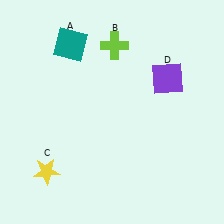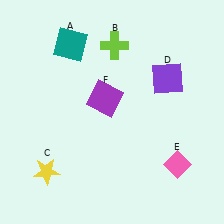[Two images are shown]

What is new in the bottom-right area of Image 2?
A pink diamond (E) was added in the bottom-right area of Image 2.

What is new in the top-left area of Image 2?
A purple square (F) was added in the top-left area of Image 2.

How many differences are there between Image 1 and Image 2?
There are 2 differences between the two images.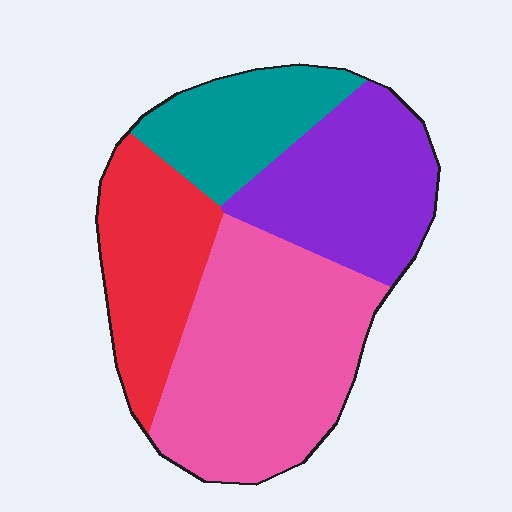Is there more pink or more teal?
Pink.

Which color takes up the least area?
Teal, at roughly 15%.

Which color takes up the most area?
Pink, at roughly 40%.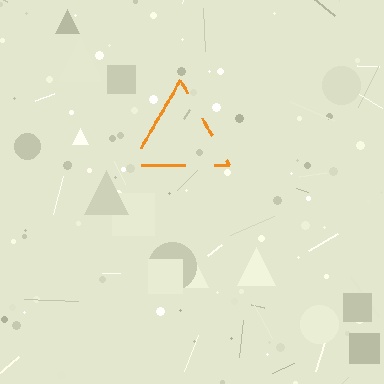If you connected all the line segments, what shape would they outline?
They would outline a triangle.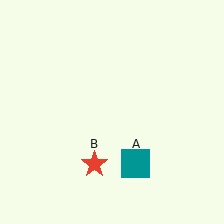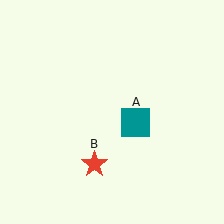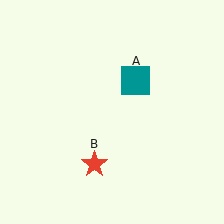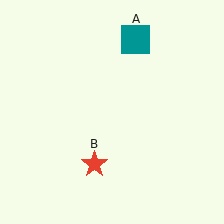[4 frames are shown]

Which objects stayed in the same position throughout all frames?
Red star (object B) remained stationary.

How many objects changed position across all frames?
1 object changed position: teal square (object A).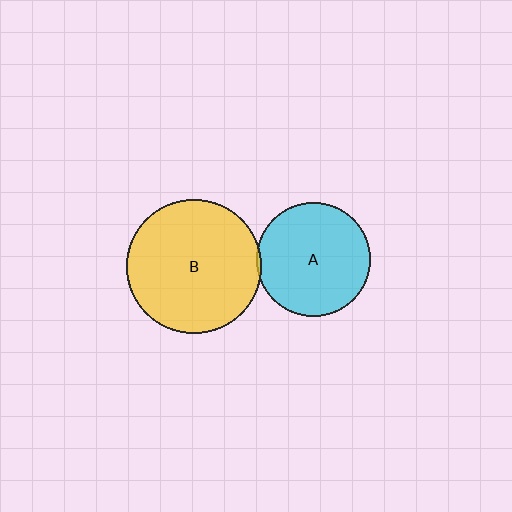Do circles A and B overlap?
Yes.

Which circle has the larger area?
Circle B (yellow).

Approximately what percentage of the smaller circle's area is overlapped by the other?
Approximately 5%.